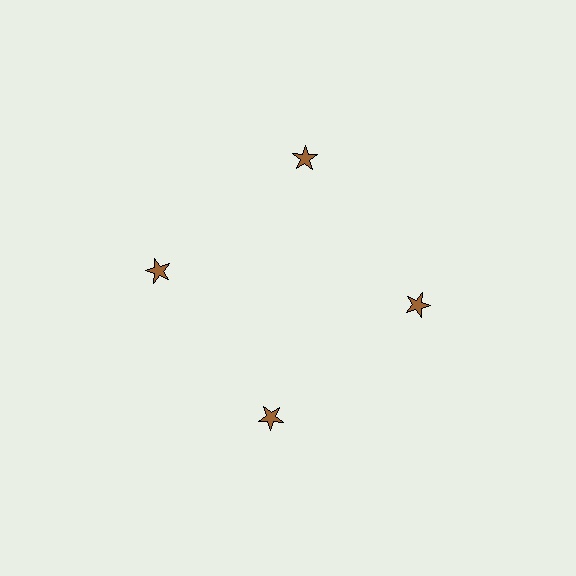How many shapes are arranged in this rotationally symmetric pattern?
There are 4 shapes, arranged in 4 groups of 1.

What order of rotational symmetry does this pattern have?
This pattern has 4-fold rotational symmetry.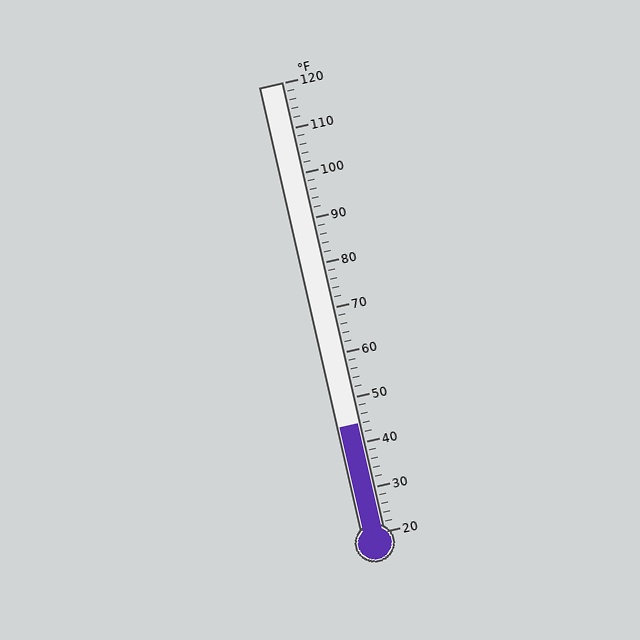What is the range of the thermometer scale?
The thermometer scale ranges from 20°F to 120°F.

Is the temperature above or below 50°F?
The temperature is below 50°F.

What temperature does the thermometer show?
The thermometer shows approximately 44°F.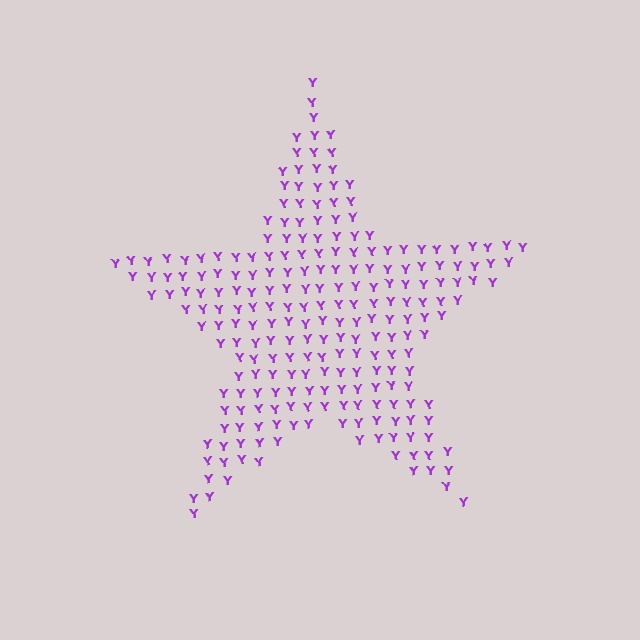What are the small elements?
The small elements are letter Y's.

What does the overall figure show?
The overall figure shows a star.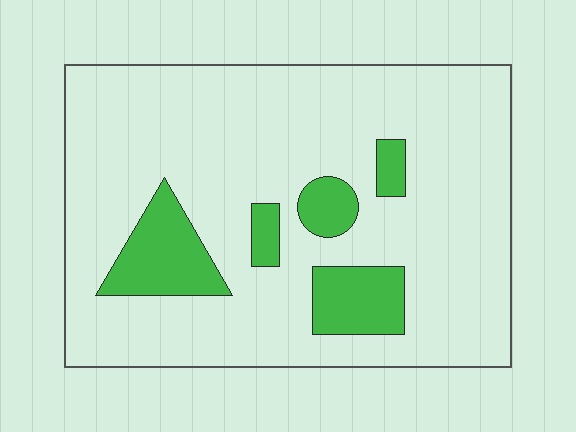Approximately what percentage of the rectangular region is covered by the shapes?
Approximately 15%.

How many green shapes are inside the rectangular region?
5.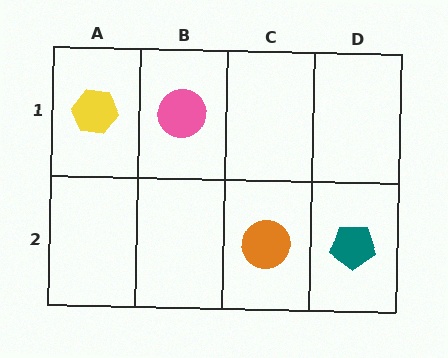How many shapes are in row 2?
2 shapes.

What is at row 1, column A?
A yellow hexagon.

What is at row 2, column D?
A teal pentagon.